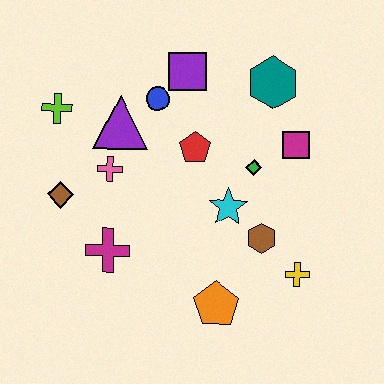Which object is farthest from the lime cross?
The yellow cross is farthest from the lime cross.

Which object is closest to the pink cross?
The purple triangle is closest to the pink cross.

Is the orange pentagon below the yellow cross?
Yes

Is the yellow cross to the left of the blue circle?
No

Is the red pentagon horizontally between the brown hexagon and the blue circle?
Yes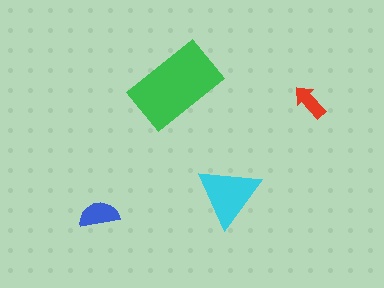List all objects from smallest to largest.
The red arrow, the blue semicircle, the cyan triangle, the green rectangle.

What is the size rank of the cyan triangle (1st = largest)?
2nd.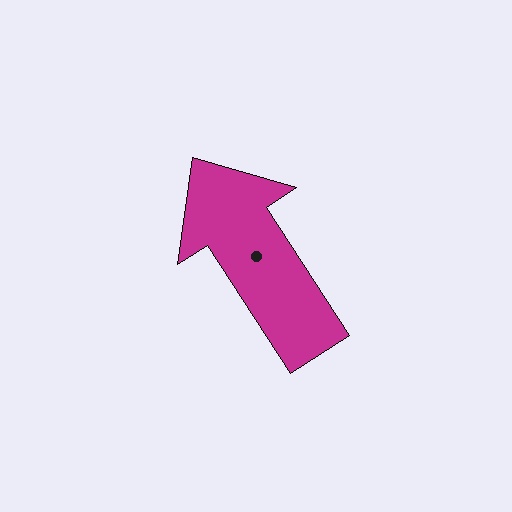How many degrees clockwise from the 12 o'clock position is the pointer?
Approximately 327 degrees.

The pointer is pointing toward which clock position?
Roughly 11 o'clock.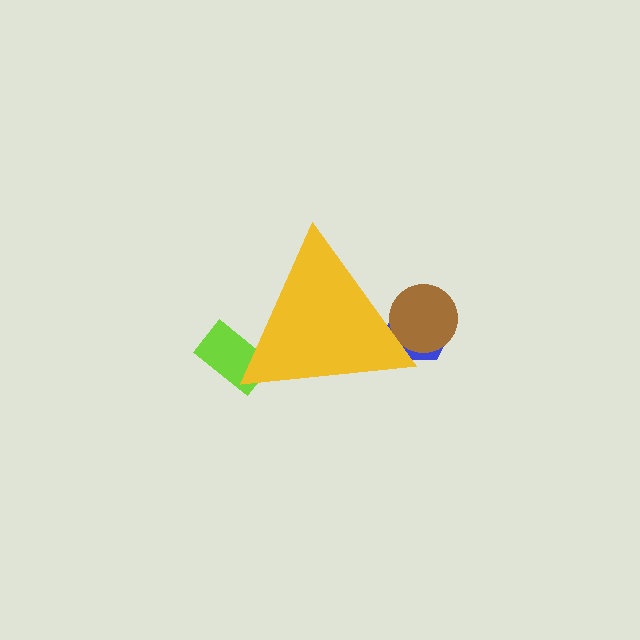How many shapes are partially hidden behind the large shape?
3 shapes are partially hidden.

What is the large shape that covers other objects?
A yellow triangle.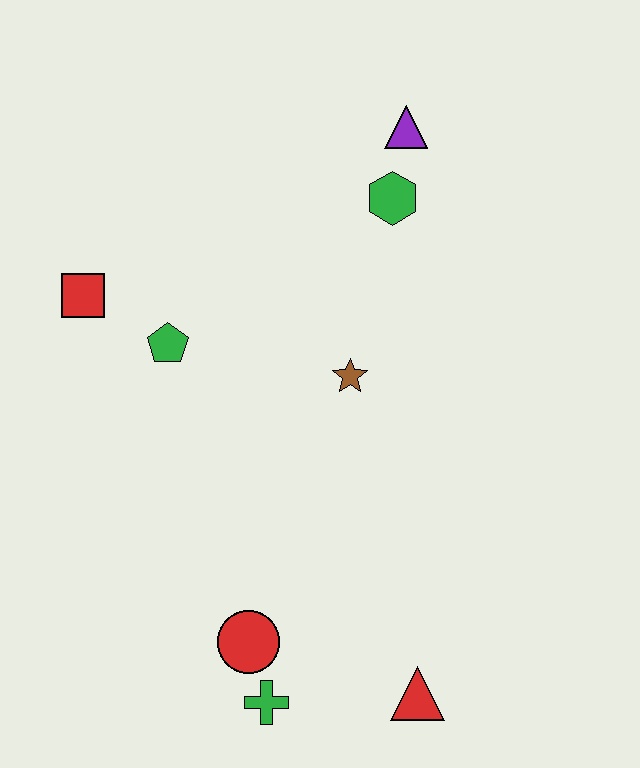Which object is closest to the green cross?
The red circle is closest to the green cross.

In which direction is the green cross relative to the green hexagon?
The green cross is below the green hexagon.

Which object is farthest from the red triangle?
The purple triangle is farthest from the red triangle.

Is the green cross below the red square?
Yes